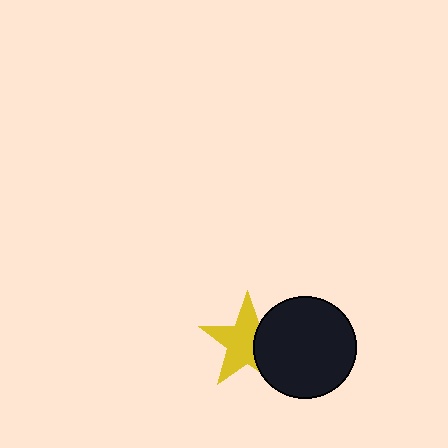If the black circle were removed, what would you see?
You would see the complete yellow star.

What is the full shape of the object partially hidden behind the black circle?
The partially hidden object is a yellow star.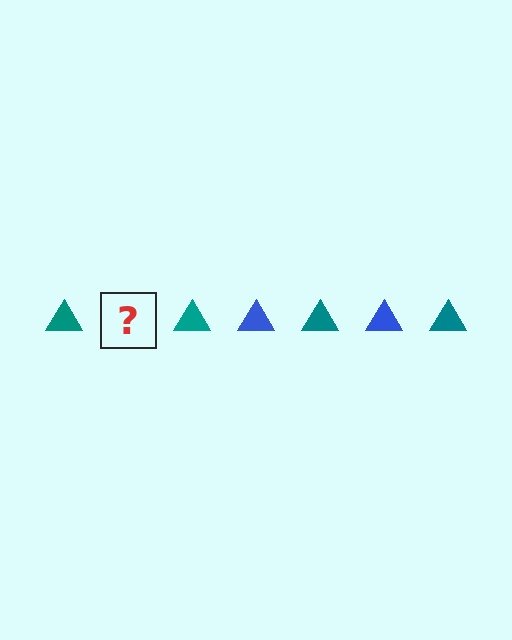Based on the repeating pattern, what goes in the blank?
The blank should be a blue triangle.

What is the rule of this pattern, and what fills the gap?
The rule is that the pattern cycles through teal, blue triangles. The gap should be filled with a blue triangle.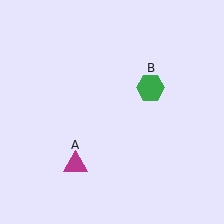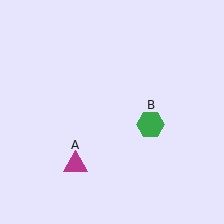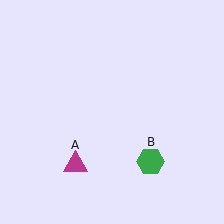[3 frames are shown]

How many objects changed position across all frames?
1 object changed position: green hexagon (object B).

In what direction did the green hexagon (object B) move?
The green hexagon (object B) moved down.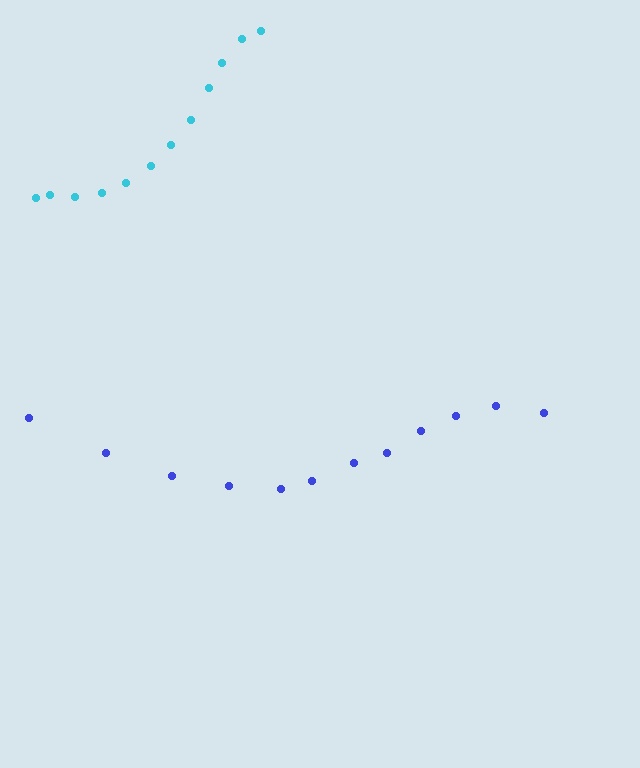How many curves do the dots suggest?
There are 2 distinct paths.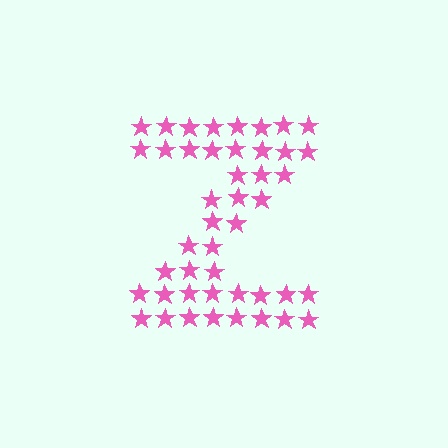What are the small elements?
The small elements are stars.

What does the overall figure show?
The overall figure shows the letter Z.